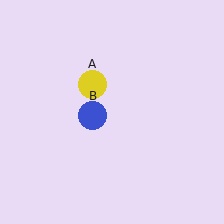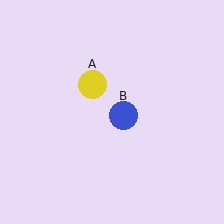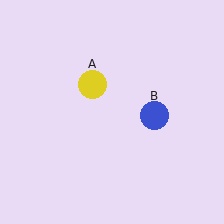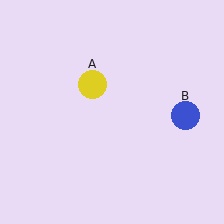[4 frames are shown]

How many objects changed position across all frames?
1 object changed position: blue circle (object B).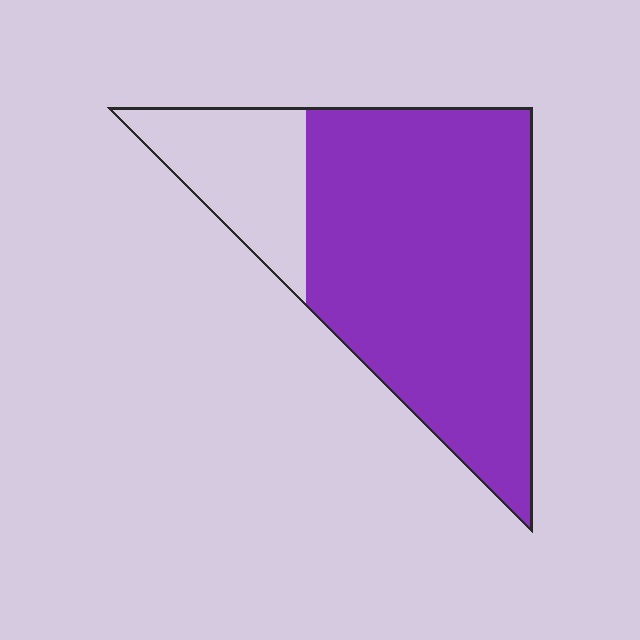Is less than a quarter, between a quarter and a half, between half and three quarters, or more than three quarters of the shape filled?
More than three quarters.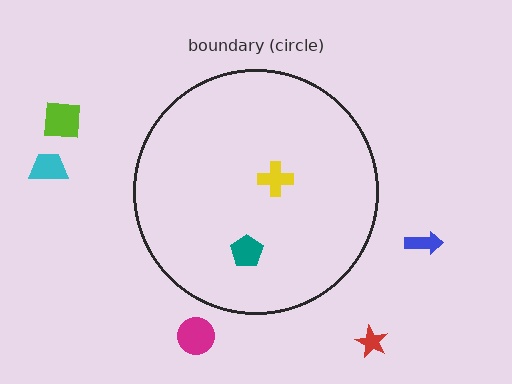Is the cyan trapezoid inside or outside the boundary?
Outside.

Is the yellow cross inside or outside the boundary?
Inside.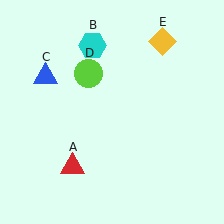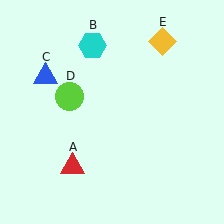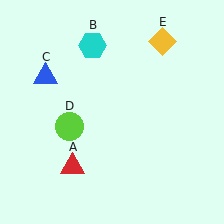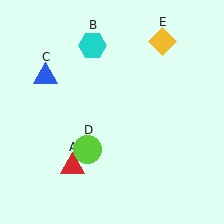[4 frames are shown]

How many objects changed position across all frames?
1 object changed position: lime circle (object D).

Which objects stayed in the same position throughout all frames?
Red triangle (object A) and cyan hexagon (object B) and blue triangle (object C) and yellow diamond (object E) remained stationary.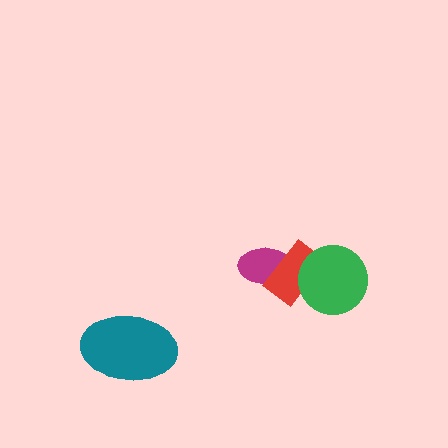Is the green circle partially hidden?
No, no other shape covers it.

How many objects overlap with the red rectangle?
2 objects overlap with the red rectangle.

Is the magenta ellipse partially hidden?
Yes, it is partially covered by another shape.